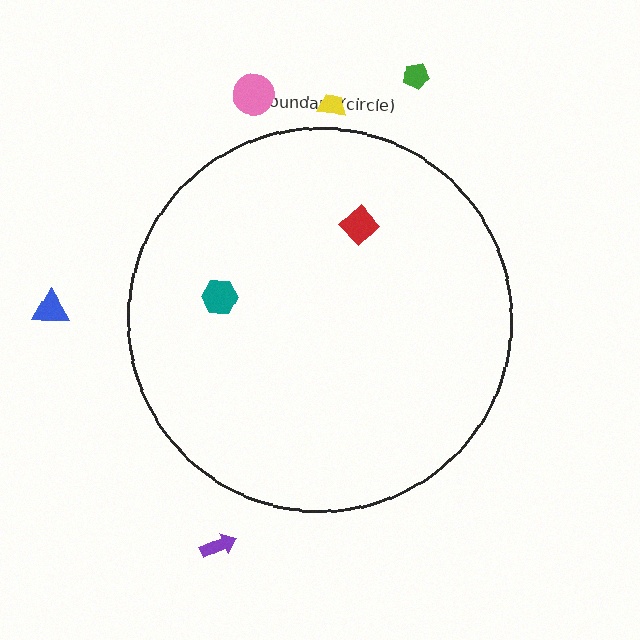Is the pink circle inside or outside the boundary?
Outside.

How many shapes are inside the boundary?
2 inside, 5 outside.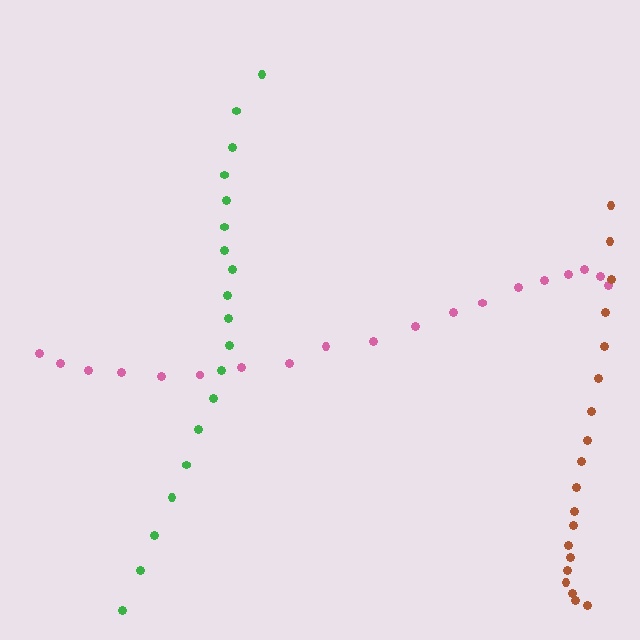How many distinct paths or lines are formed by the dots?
There are 3 distinct paths.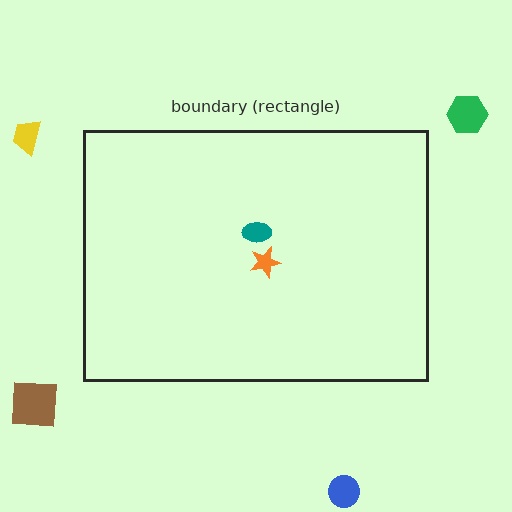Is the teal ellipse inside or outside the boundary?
Inside.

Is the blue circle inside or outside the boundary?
Outside.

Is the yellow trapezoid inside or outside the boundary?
Outside.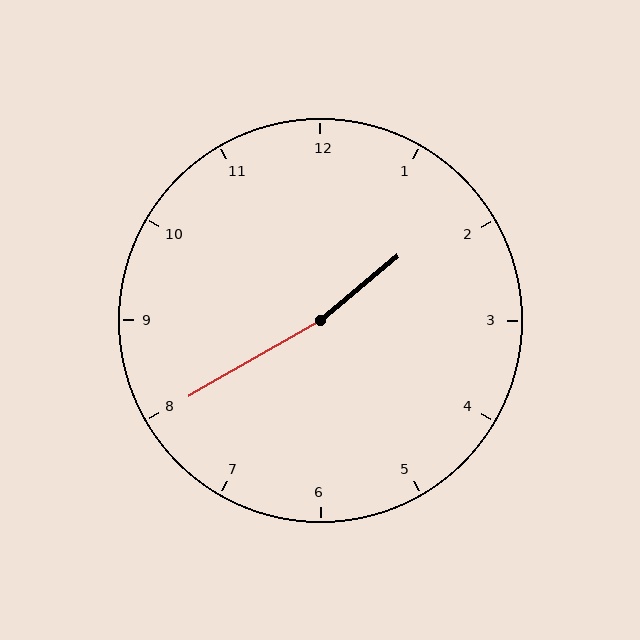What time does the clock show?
1:40.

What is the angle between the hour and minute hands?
Approximately 170 degrees.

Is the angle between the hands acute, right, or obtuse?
It is obtuse.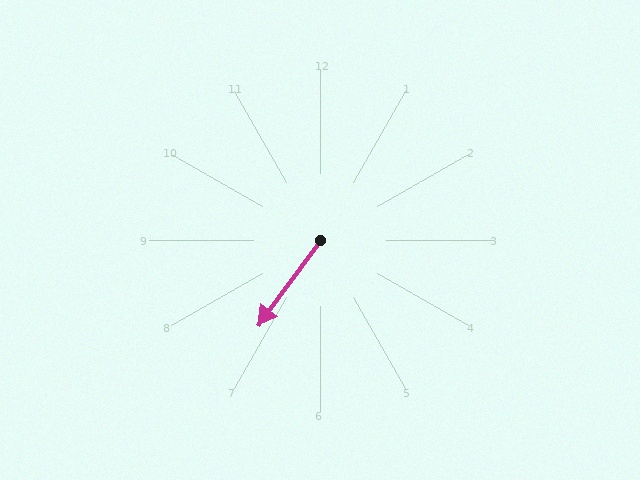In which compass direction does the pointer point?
Southwest.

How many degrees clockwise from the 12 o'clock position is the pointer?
Approximately 216 degrees.